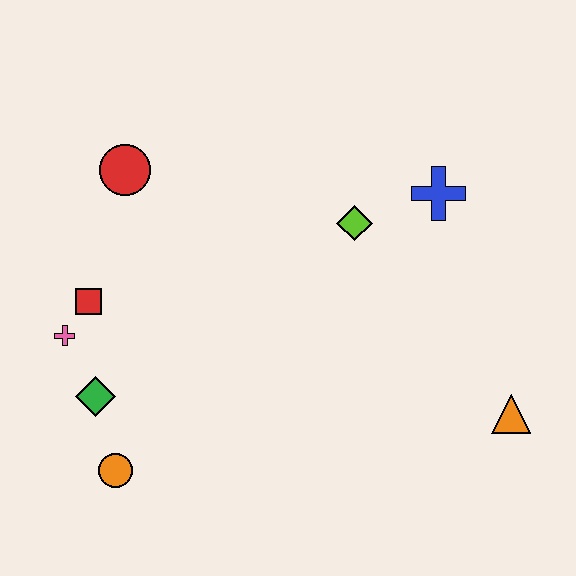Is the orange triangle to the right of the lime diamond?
Yes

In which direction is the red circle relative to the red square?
The red circle is above the red square.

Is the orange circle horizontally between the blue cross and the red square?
Yes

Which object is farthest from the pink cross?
The orange triangle is farthest from the pink cross.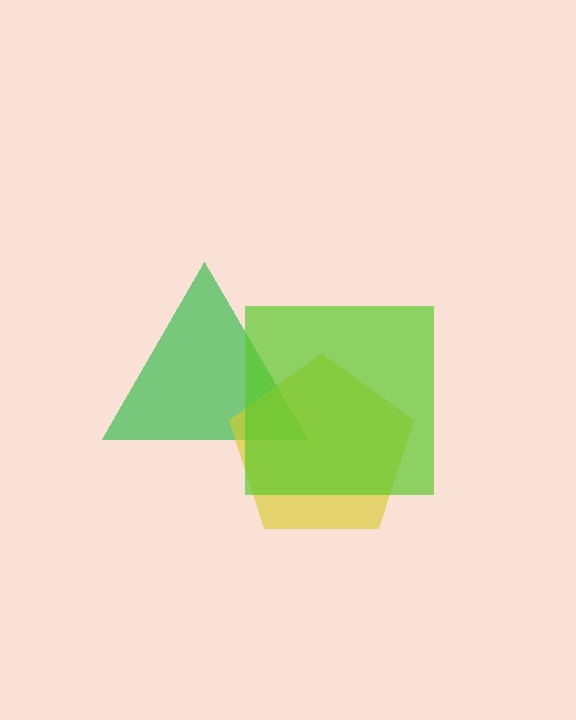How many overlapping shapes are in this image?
There are 3 overlapping shapes in the image.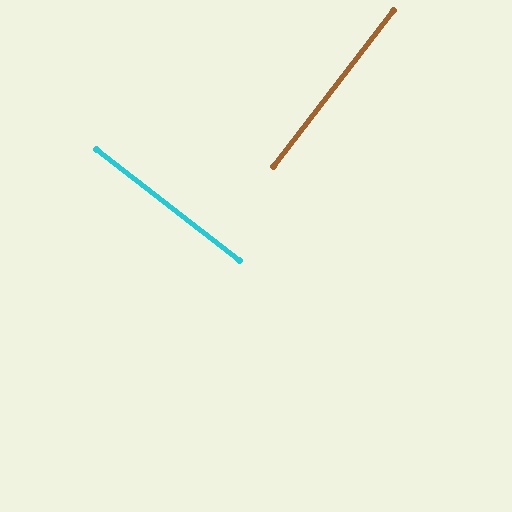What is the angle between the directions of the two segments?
Approximately 90 degrees.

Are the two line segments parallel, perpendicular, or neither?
Perpendicular — they meet at approximately 90°.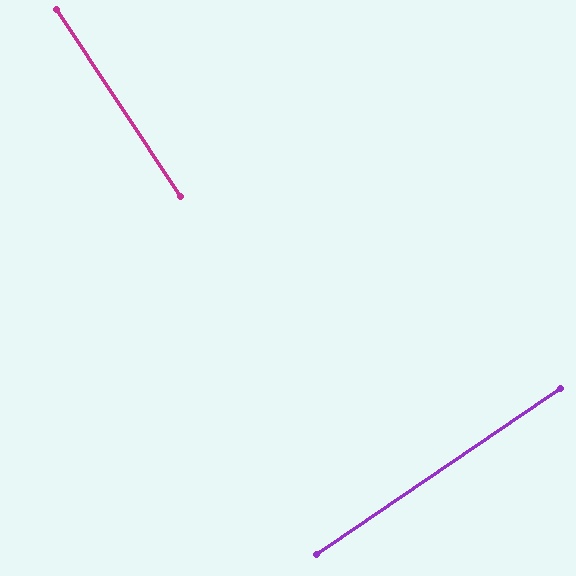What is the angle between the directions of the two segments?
Approximately 89 degrees.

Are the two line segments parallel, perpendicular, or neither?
Perpendicular — they meet at approximately 89°.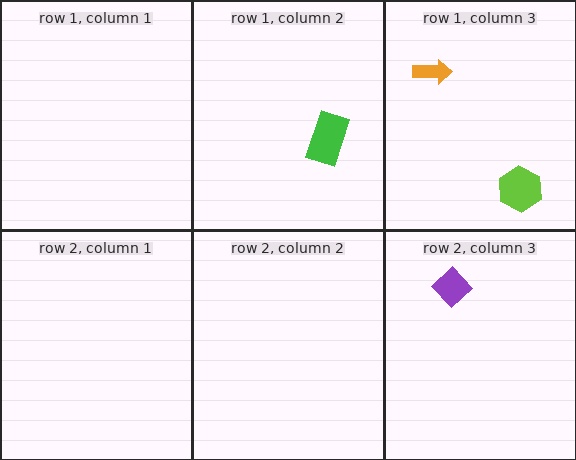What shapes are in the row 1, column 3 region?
The lime hexagon, the orange arrow.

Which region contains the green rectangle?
The row 1, column 2 region.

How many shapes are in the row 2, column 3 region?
1.